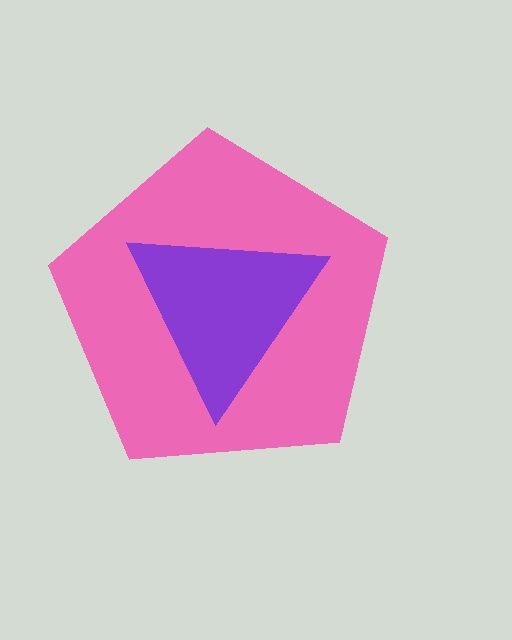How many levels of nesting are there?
2.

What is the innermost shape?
The purple triangle.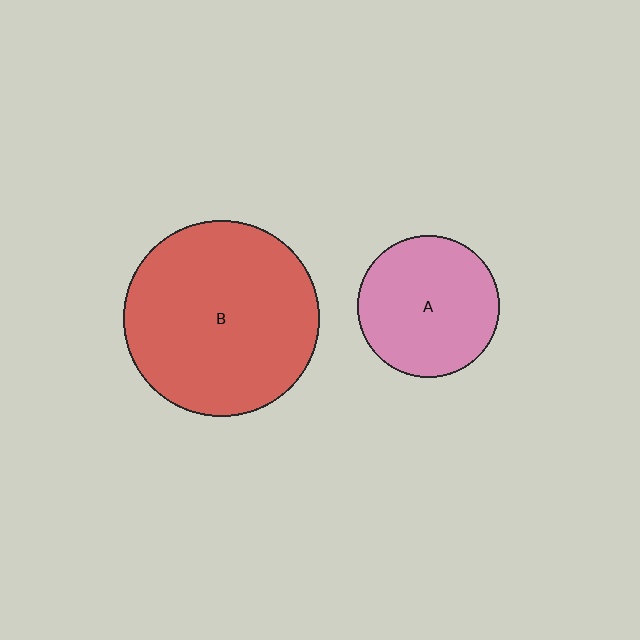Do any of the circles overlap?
No, none of the circles overlap.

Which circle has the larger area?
Circle B (red).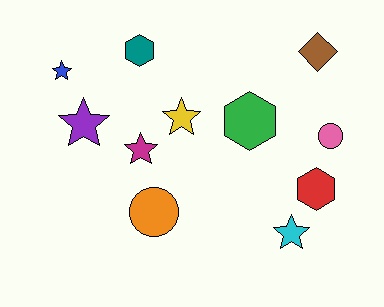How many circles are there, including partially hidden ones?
There are 2 circles.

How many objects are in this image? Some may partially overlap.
There are 11 objects.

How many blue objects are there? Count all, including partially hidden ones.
There is 1 blue object.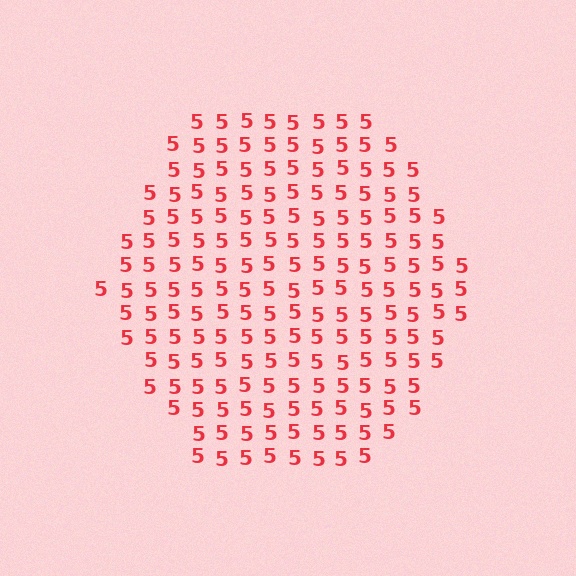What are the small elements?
The small elements are digit 5's.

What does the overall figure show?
The overall figure shows a hexagon.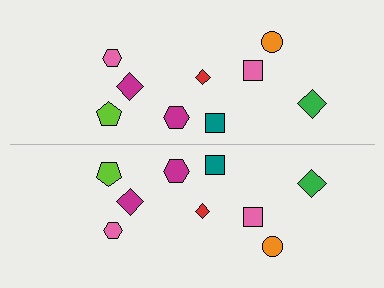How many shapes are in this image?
There are 18 shapes in this image.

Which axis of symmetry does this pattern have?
The pattern has a horizontal axis of symmetry running through the center of the image.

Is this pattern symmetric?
Yes, this pattern has bilateral (reflection) symmetry.